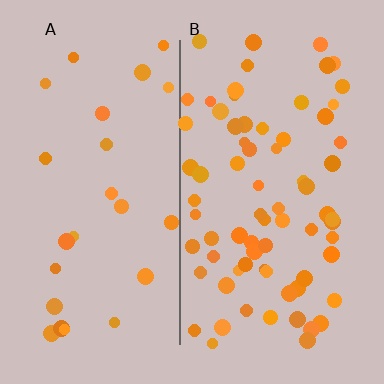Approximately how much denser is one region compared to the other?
Approximately 2.9× — region B over region A.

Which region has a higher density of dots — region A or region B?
B (the right).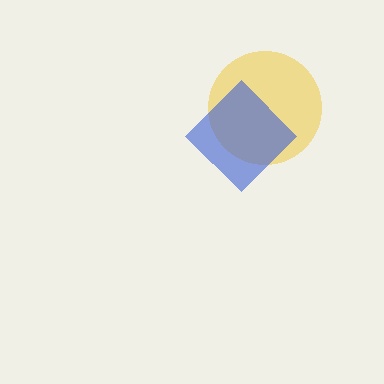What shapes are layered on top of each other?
The layered shapes are: a yellow circle, a blue diamond.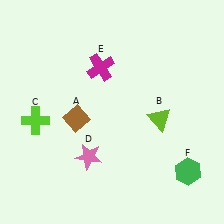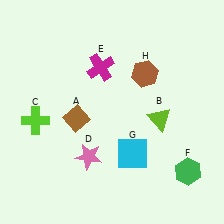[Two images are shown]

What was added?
A cyan square (G), a brown hexagon (H) were added in Image 2.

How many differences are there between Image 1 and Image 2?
There are 2 differences between the two images.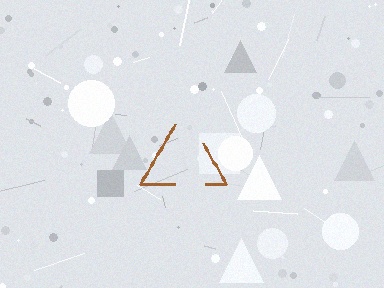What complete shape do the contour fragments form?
The contour fragments form a triangle.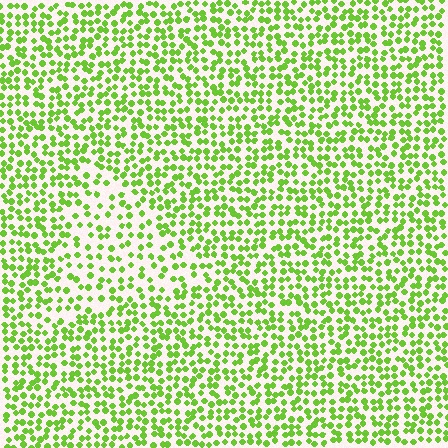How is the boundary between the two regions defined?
The boundary is defined by a change in element density (approximately 1.6x ratio). All elements are the same color, size, and shape.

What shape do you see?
I see a triangle.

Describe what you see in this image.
The image contains small lime elements arranged at two different densities. A triangle-shaped region is visible where the elements are less densely packed than the surrounding area.